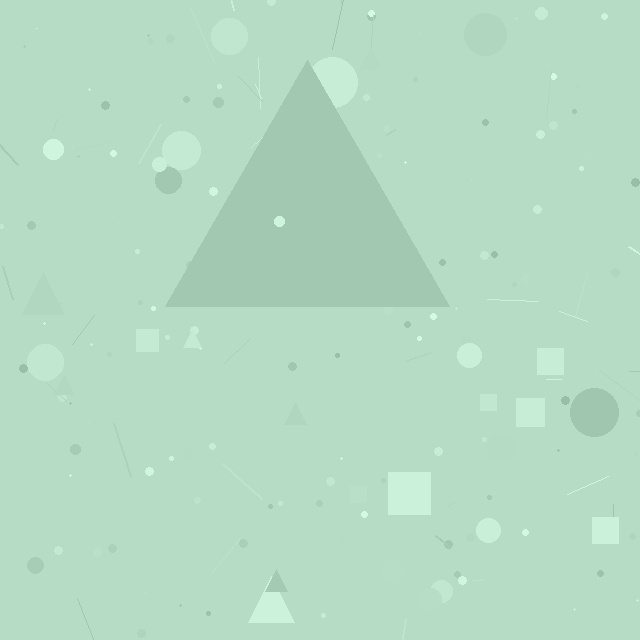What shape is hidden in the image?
A triangle is hidden in the image.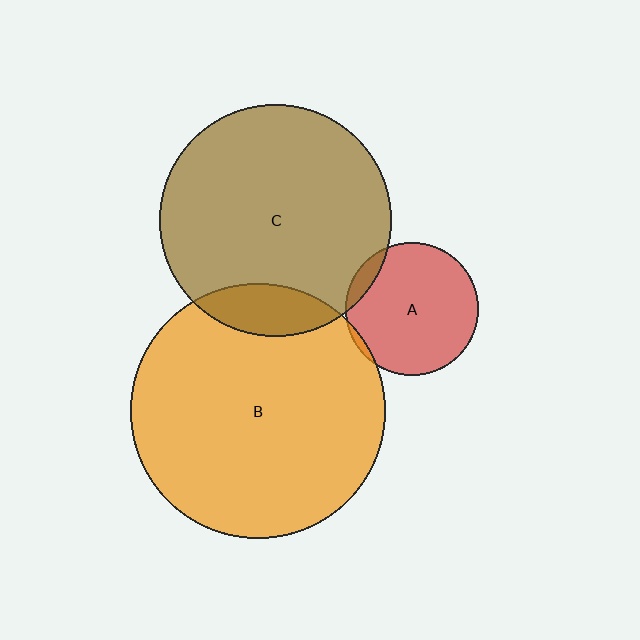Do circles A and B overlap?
Yes.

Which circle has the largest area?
Circle B (orange).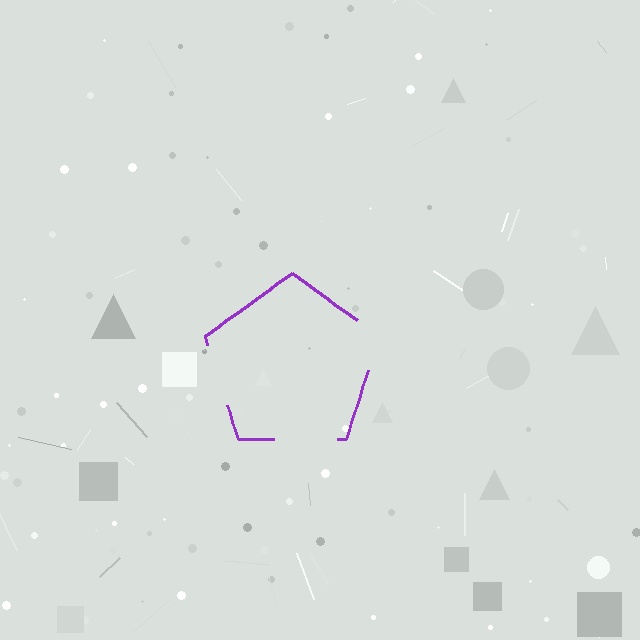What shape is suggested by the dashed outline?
The dashed outline suggests a pentagon.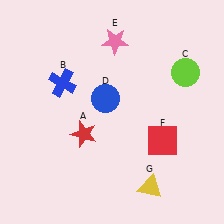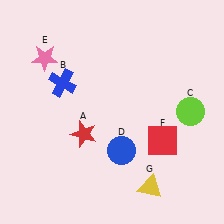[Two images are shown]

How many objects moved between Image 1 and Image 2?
3 objects moved between the two images.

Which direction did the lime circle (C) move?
The lime circle (C) moved down.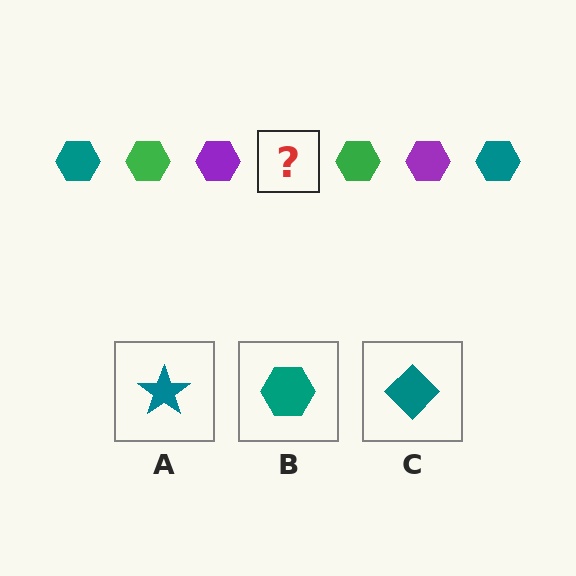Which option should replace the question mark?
Option B.